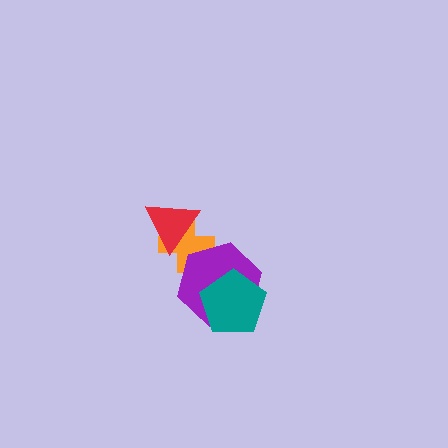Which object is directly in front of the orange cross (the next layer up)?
The purple hexagon is directly in front of the orange cross.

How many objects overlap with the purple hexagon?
2 objects overlap with the purple hexagon.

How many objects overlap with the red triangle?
1 object overlaps with the red triangle.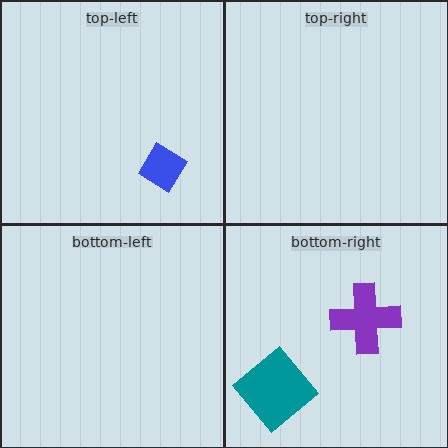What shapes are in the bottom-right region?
The teal diamond, the purple cross.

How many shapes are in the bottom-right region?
2.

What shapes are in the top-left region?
The blue diamond.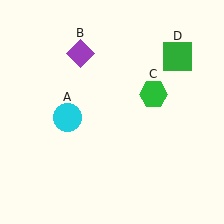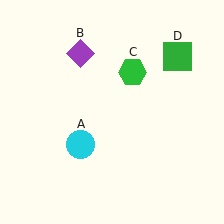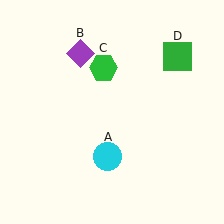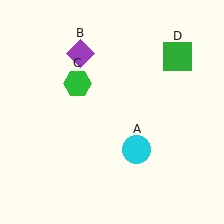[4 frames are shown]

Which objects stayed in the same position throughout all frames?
Purple diamond (object B) and green square (object D) remained stationary.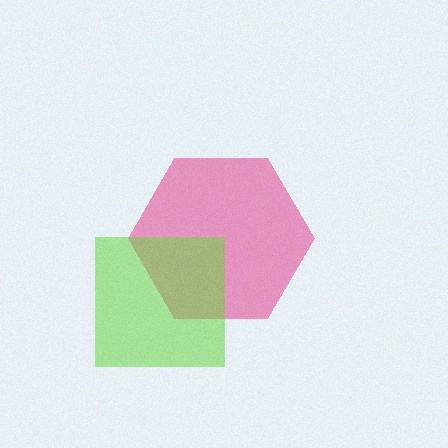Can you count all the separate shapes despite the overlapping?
Yes, there are 2 separate shapes.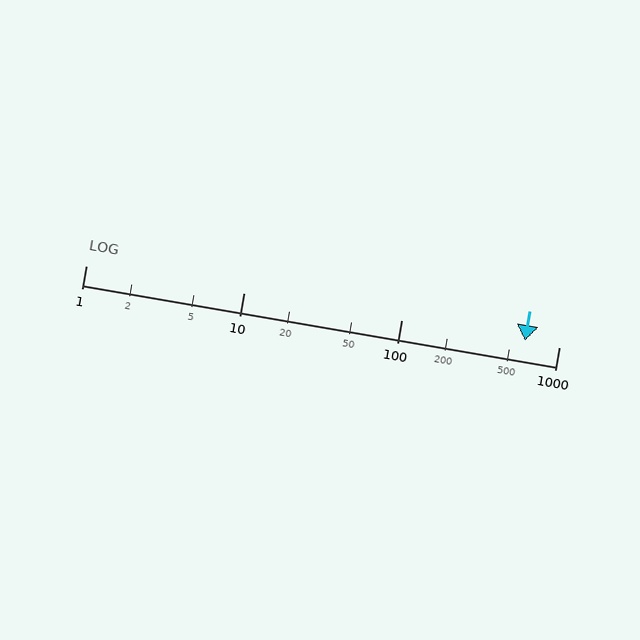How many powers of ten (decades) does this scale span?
The scale spans 3 decades, from 1 to 1000.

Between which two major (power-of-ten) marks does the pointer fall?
The pointer is between 100 and 1000.